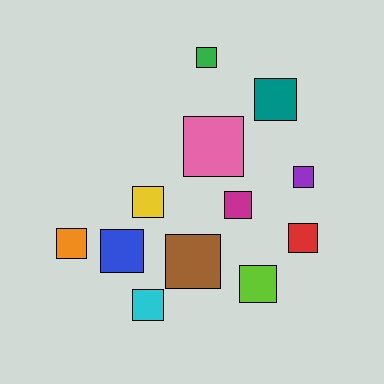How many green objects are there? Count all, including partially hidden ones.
There is 1 green object.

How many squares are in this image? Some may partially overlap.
There are 12 squares.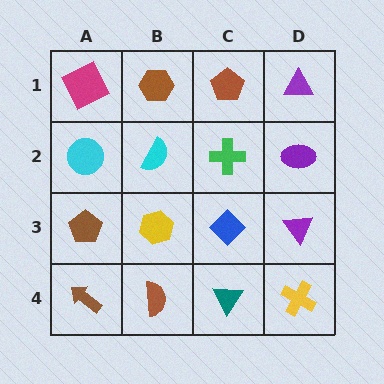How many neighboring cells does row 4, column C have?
3.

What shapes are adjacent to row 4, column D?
A purple triangle (row 3, column D), a teal triangle (row 4, column C).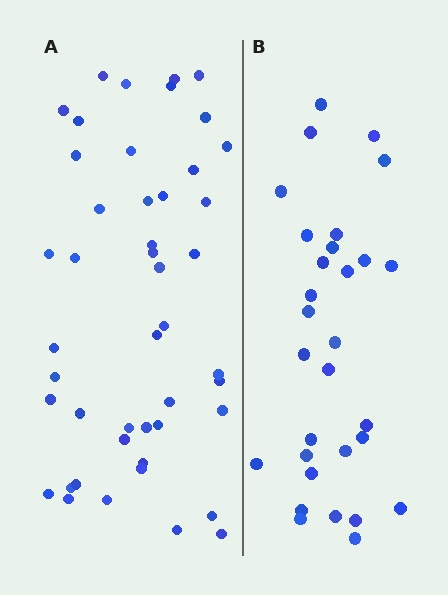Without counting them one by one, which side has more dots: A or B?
Region A (the left region) has more dots.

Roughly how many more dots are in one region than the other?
Region A has approximately 15 more dots than region B.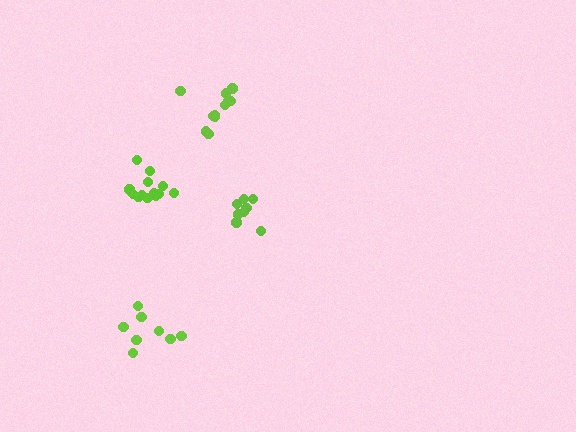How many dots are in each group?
Group 1: 8 dots, Group 2: 13 dots, Group 3: 8 dots, Group 4: 11 dots (40 total).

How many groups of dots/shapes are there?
There are 4 groups.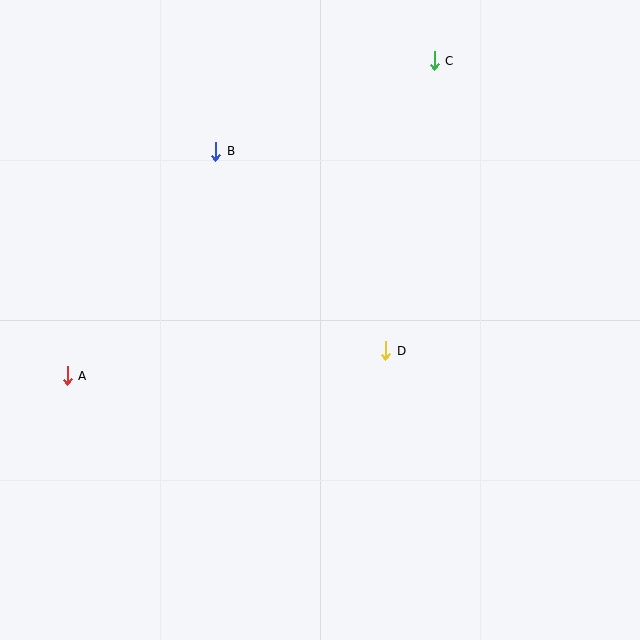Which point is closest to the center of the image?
Point D at (386, 351) is closest to the center.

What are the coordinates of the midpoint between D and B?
The midpoint between D and B is at (301, 251).